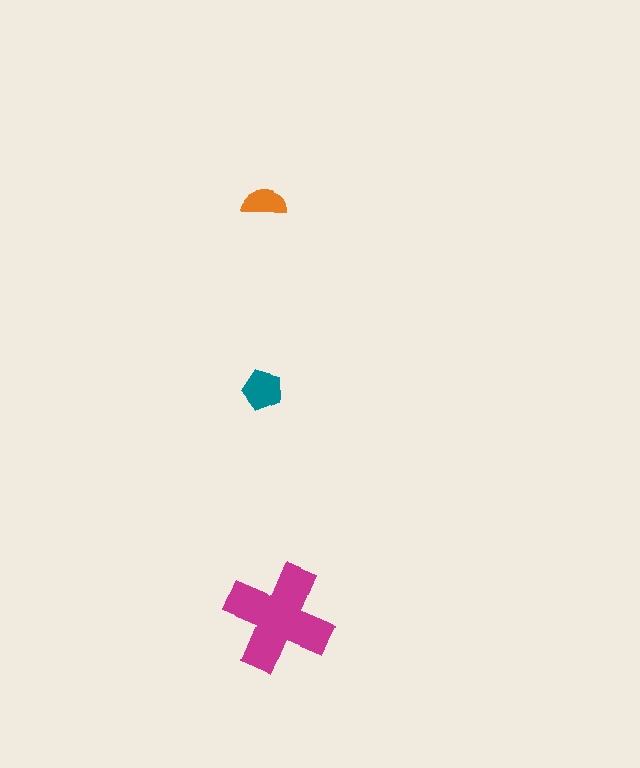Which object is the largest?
The magenta cross.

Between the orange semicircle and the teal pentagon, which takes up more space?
The teal pentagon.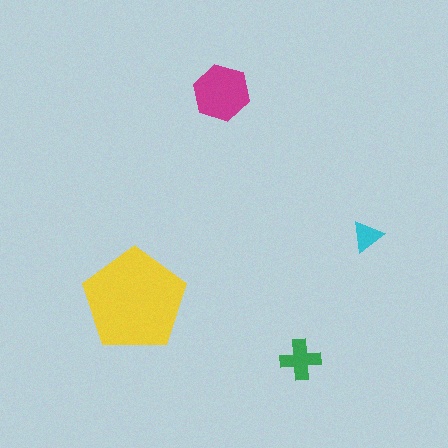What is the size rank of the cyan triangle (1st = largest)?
4th.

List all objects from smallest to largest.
The cyan triangle, the green cross, the magenta hexagon, the yellow pentagon.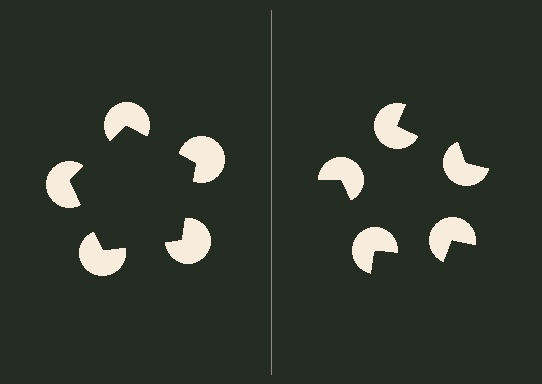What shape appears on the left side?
An illusory pentagon.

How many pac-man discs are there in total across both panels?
10 — 5 on each side.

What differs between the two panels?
The pac-man discs are positioned identically on both sides; only the wedge orientations differ. On the left they align to a pentagon; on the right they are misaligned.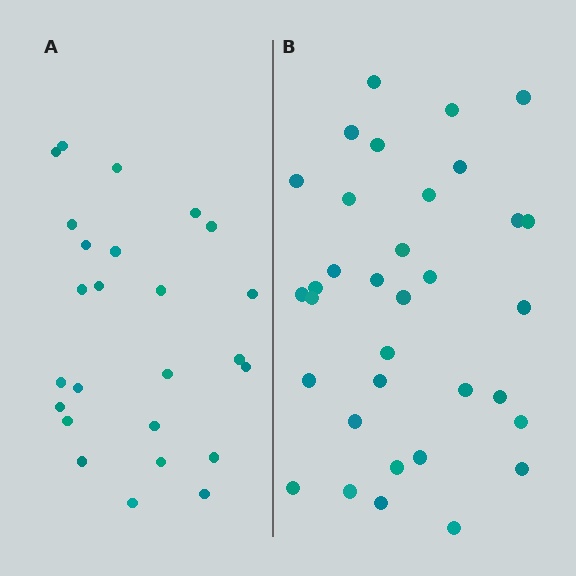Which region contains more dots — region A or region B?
Region B (the right region) has more dots.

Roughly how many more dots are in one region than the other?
Region B has roughly 8 or so more dots than region A.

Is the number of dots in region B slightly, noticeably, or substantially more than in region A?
Region B has noticeably more, but not dramatically so. The ratio is roughly 1.4 to 1.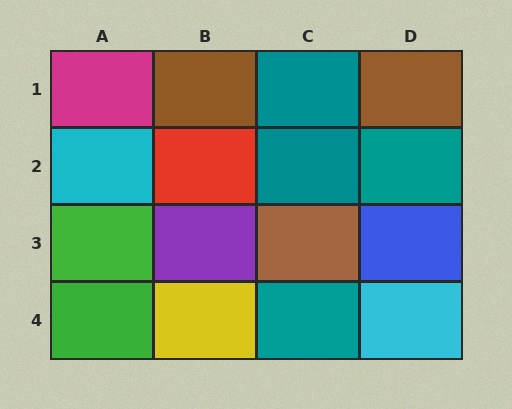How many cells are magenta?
1 cell is magenta.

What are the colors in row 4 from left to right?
Green, yellow, teal, cyan.